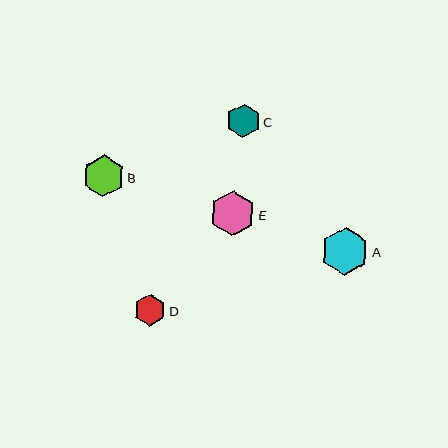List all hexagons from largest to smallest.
From largest to smallest: A, E, B, C, D.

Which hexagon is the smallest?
Hexagon D is the smallest with a size of approximately 31 pixels.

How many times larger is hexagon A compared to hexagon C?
Hexagon A is approximately 1.4 times the size of hexagon C.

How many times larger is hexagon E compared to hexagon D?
Hexagon E is approximately 1.4 times the size of hexagon D.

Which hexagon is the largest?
Hexagon A is the largest with a size of approximately 48 pixels.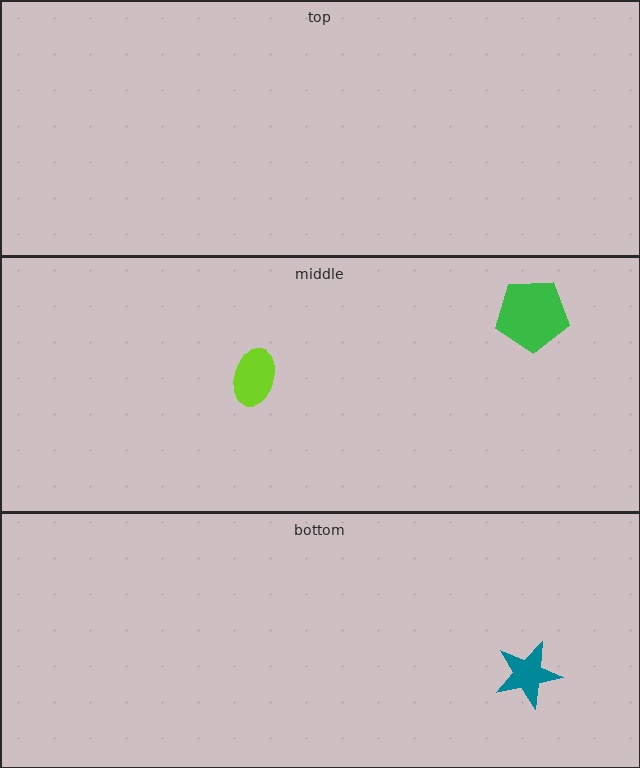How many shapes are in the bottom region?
1.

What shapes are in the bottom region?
The teal star.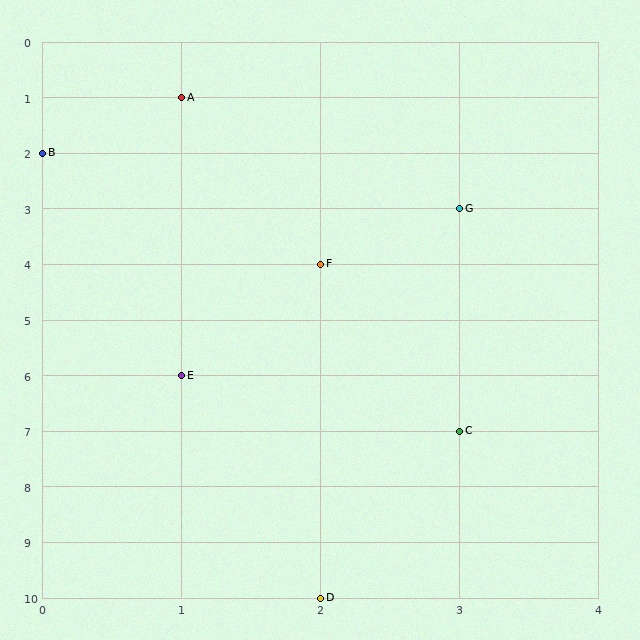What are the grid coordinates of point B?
Point B is at grid coordinates (0, 2).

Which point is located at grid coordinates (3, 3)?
Point G is at (3, 3).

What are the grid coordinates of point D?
Point D is at grid coordinates (2, 10).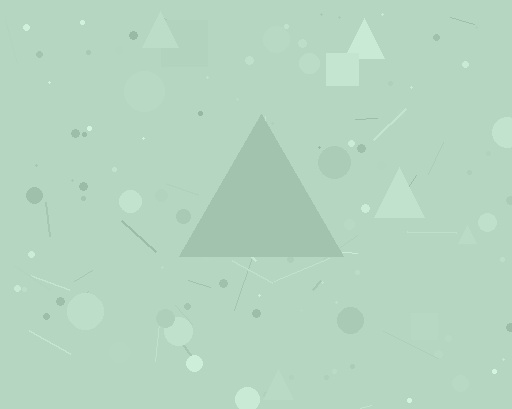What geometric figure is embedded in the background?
A triangle is embedded in the background.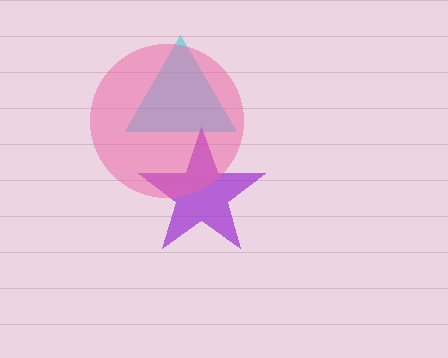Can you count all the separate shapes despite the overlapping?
Yes, there are 3 separate shapes.